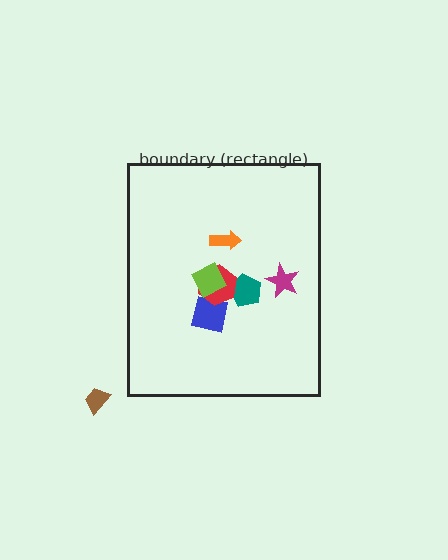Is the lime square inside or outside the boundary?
Inside.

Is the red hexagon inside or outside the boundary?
Inside.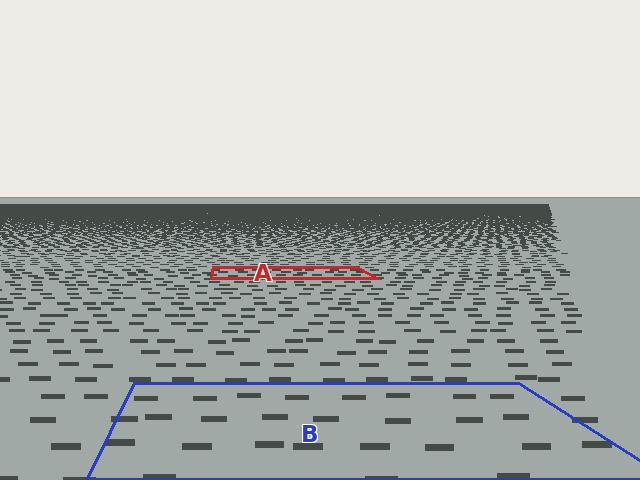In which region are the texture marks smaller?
The texture marks are smaller in region A, because it is farther away.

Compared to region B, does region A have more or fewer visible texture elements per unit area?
Region A has more texture elements per unit area — they are packed more densely because it is farther away.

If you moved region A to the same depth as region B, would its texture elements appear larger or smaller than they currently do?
They would appear larger. At a closer depth, the same texture elements are projected at a bigger on-screen size.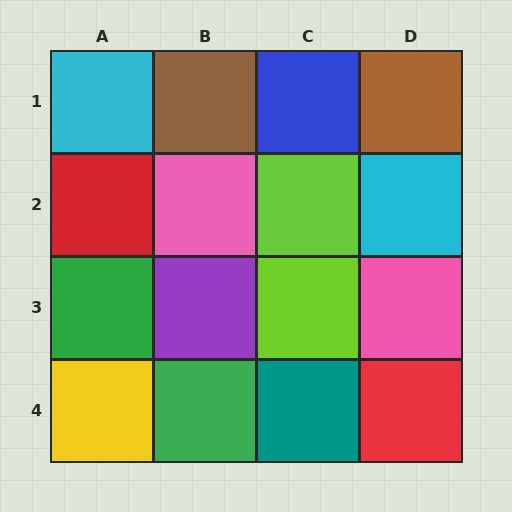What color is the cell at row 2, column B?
Pink.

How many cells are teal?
1 cell is teal.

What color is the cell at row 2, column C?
Lime.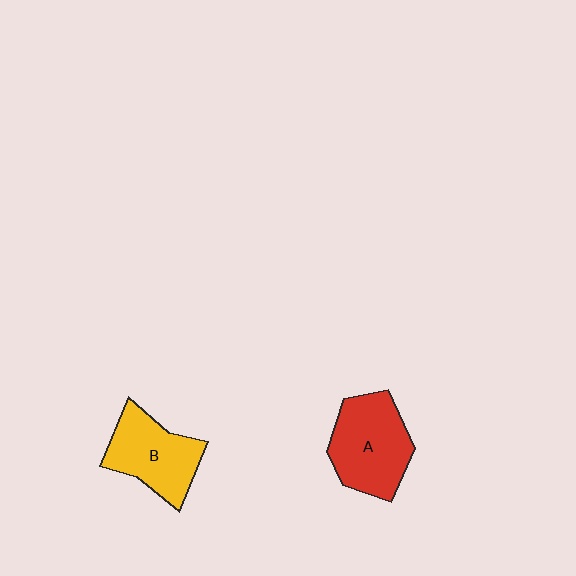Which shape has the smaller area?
Shape B (yellow).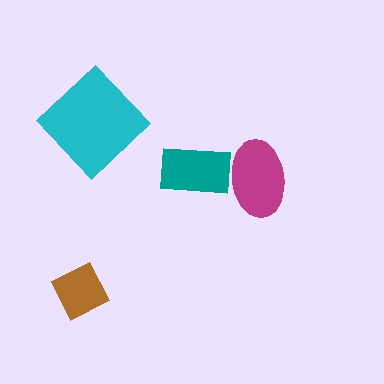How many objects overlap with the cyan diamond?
0 objects overlap with the cyan diamond.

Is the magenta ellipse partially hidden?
Yes, it is partially covered by another shape.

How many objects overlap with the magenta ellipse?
1 object overlaps with the magenta ellipse.